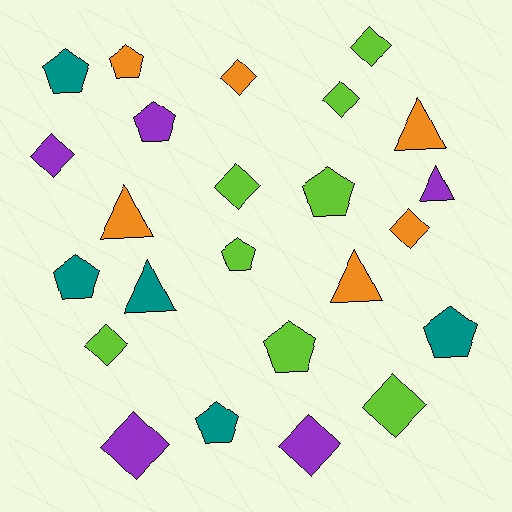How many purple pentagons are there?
There is 1 purple pentagon.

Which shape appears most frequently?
Diamond, with 10 objects.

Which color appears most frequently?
Lime, with 8 objects.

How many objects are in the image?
There are 24 objects.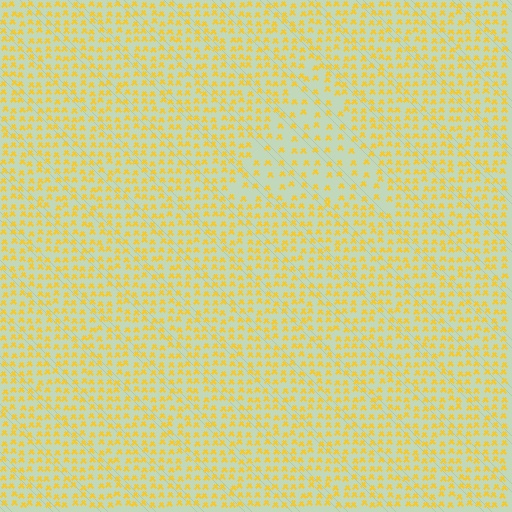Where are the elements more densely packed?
The elements are more densely packed outside the triangle boundary.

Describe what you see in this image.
The image contains small yellow elements arranged at two different densities. A triangle-shaped region is visible where the elements are less densely packed than the surrounding area.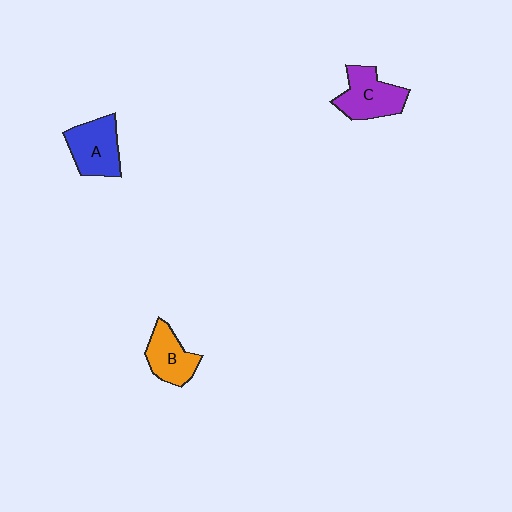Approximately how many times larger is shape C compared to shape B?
Approximately 1.2 times.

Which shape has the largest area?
Shape C (purple).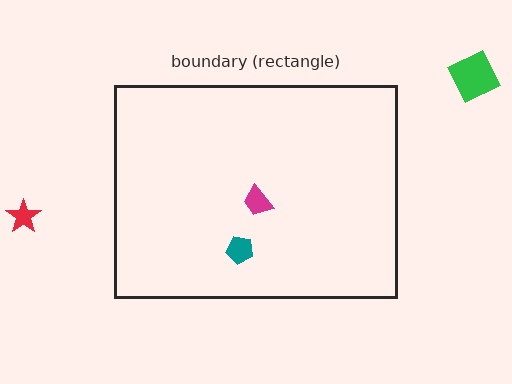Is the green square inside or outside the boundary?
Outside.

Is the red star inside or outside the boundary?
Outside.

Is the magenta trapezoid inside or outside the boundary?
Inside.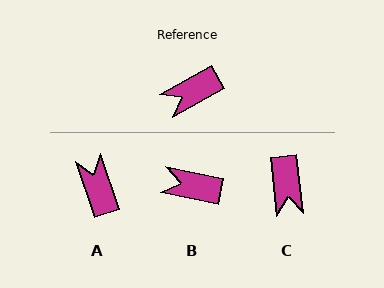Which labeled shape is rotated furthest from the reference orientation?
A, about 101 degrees away.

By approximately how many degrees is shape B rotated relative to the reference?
Approximately 41 degrees clockwise.